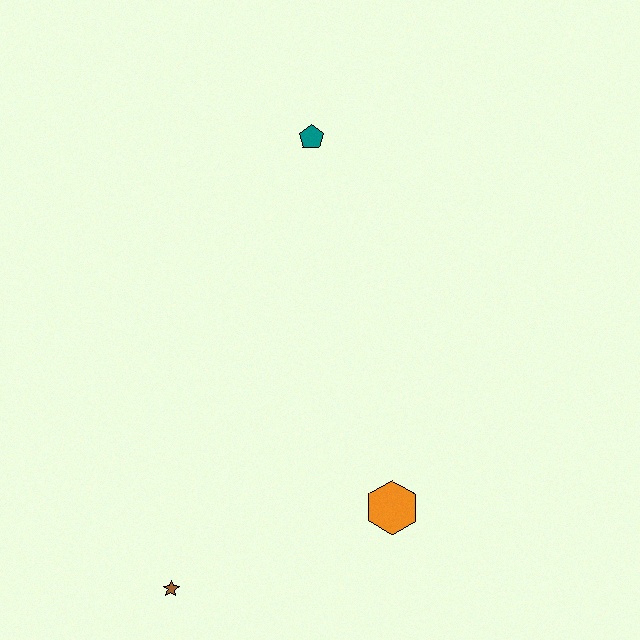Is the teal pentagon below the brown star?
No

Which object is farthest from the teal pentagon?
The brown star is farthest from the teal pentagon.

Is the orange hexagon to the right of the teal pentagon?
Yes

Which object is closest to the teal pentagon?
The orange hexagon is closest to the teal pentagon.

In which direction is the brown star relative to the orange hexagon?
The brown star is to the left of the orange hexagon.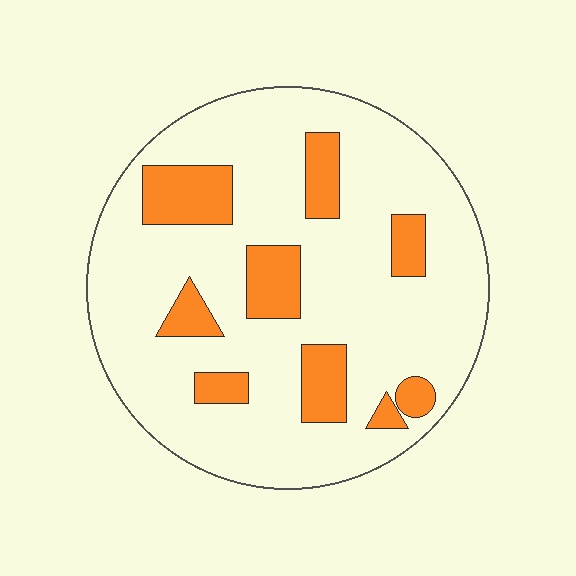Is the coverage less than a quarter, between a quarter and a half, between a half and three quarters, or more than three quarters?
Less than a quarter.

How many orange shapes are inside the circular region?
9.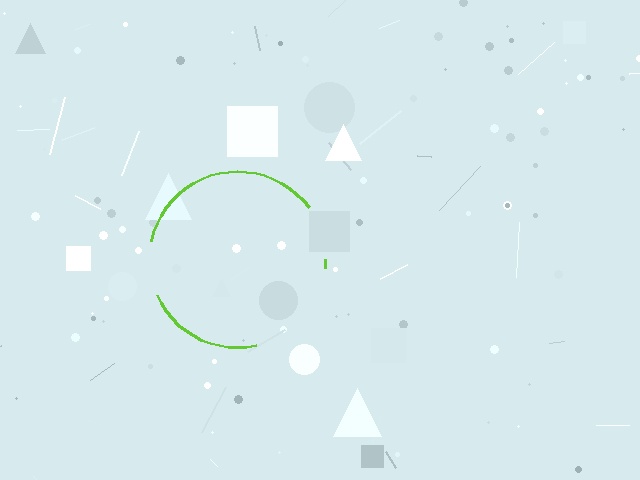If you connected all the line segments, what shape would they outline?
They would outline a circle.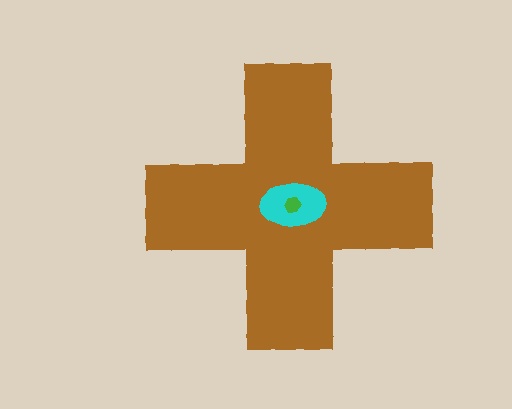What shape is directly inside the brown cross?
The cyan ellipse.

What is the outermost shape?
The brown cross.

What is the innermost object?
The green hexagon.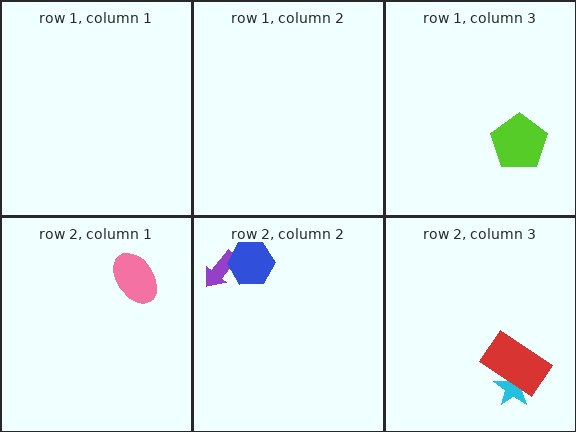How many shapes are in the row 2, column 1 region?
1.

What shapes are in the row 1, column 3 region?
The lime pentagon.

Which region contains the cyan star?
The row 2, column 3 region.